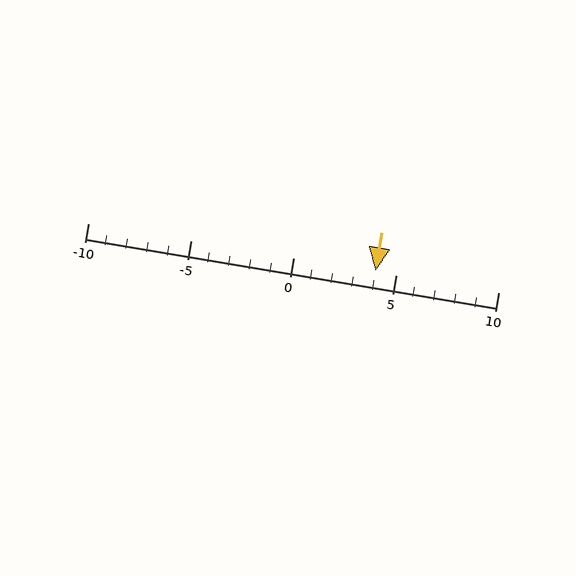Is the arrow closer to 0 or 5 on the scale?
The arrow is closer to 5.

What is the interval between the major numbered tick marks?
The major tick marks are spaced 5 units apart.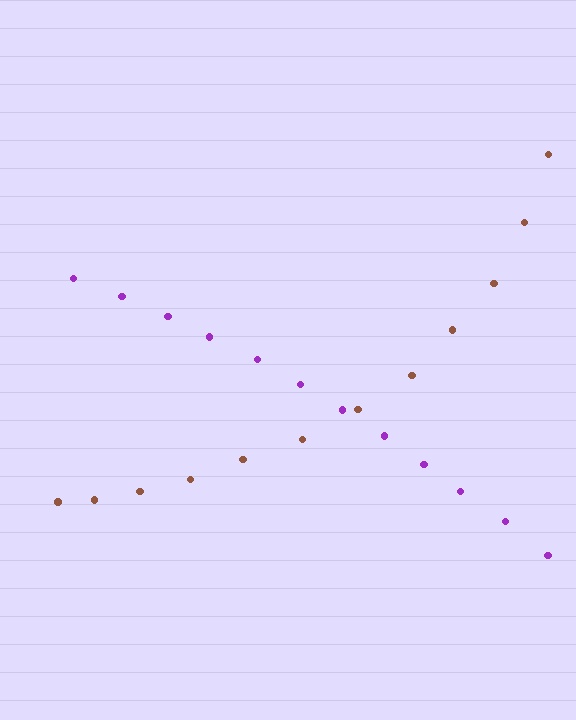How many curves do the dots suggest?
There are 2 distinct paths.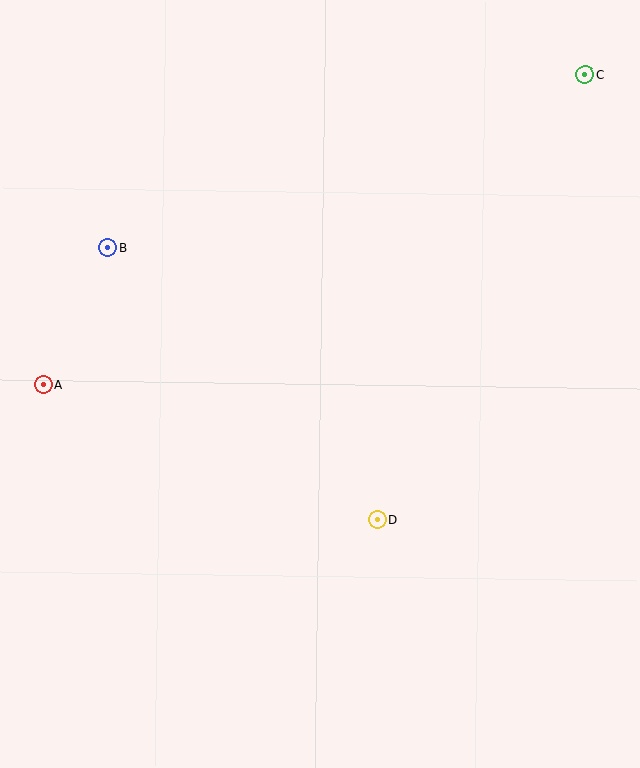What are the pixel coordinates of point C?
Point C is at (585, 74).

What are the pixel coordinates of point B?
Point B is at (107, 248).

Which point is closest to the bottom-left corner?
Point A is closest to the bottom-left corner.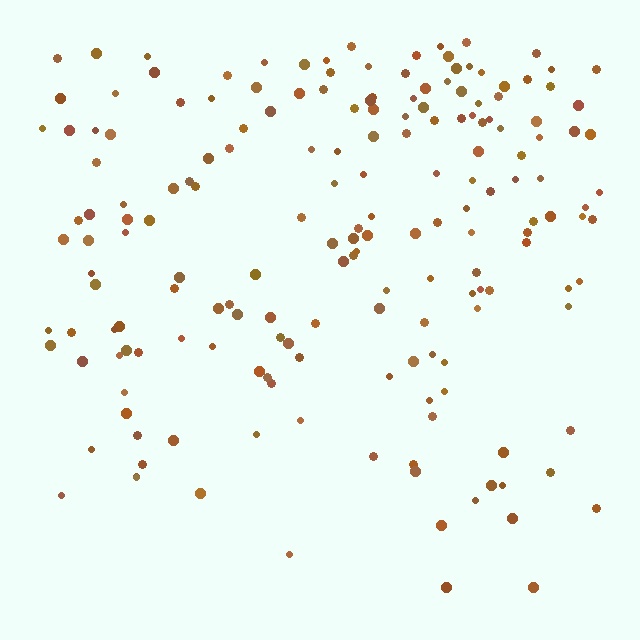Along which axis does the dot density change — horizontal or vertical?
Vertical.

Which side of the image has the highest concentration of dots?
The top.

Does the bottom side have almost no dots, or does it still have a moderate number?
Still a moderate number, just noticeably fewer than the top.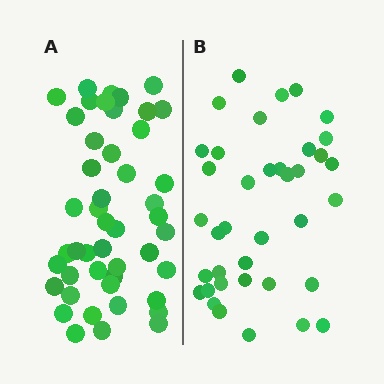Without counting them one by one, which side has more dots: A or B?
Region A (the left region) has more dots.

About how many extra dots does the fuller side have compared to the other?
Region A has roughly 8 or so more dots than region B.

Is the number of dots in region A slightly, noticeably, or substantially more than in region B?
Region A has only slightly more — the two regions are fairly close. The ratio is roughly 1.2 to 1.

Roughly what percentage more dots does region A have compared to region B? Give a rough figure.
About 25% more.